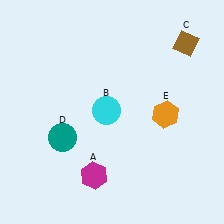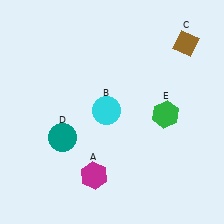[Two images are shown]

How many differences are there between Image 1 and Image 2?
There is 1 difference between the two images.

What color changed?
The hexagon (E) changed from orange in Image 1 to green in Image 2.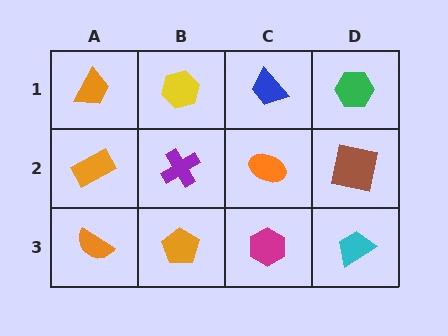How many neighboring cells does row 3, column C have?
3.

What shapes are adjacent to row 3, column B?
A purple cross (row 2, column B), an orange semicircle (row 3, column A), a magenta hexagon (row 3, column C).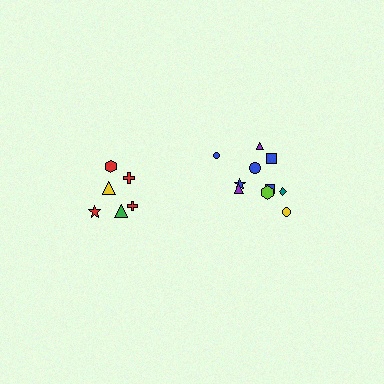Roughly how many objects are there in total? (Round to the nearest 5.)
Roughly 15 objects in total.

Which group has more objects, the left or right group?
The right group.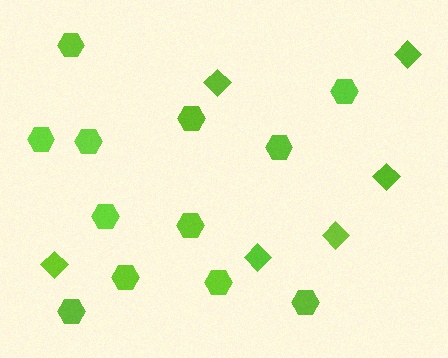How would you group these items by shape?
There are 2 groups: one group of hexagons (12) and one group of diamonds (6).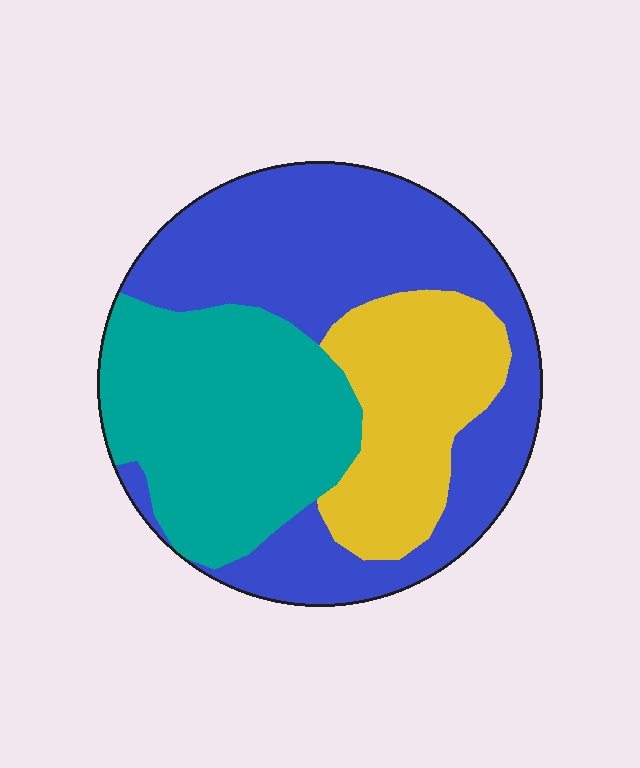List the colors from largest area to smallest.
From largest to smallest: blue, teal, yellow.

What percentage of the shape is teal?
Teal covers about 35% of the shape.